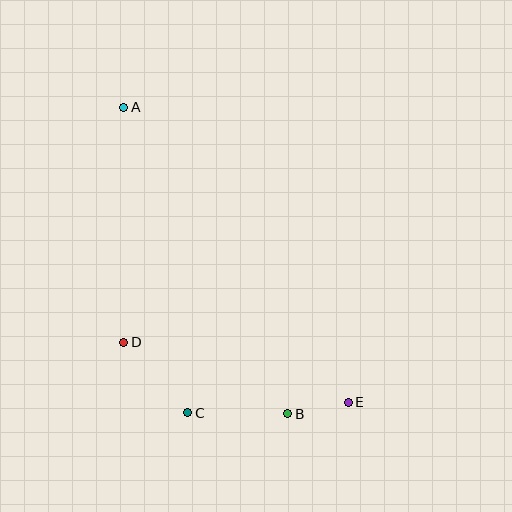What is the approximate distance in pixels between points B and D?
The distance between B and D is approximately 179 pixels.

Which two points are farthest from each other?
Points A and E are farthest from each other.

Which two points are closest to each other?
Points B and E are closest to each other.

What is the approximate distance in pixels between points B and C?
The distance between B and C is approximately 100 pixels.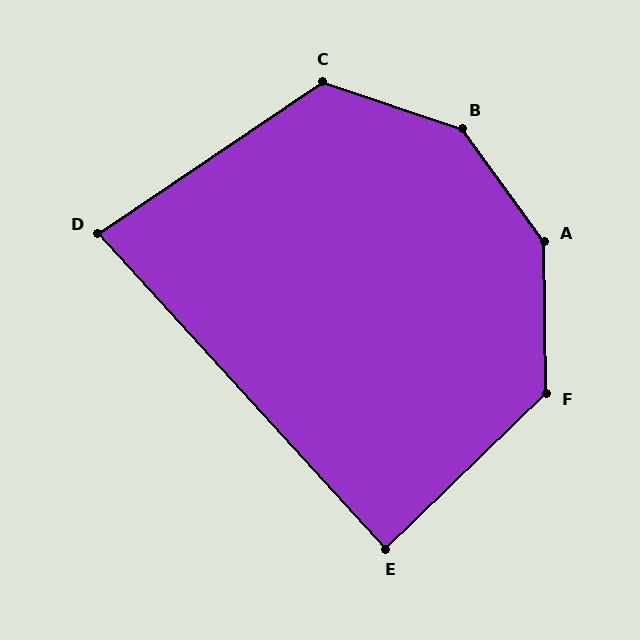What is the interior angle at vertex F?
Approximately 133 degrees (obtuse).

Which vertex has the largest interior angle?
B, at approximately 145 degrees.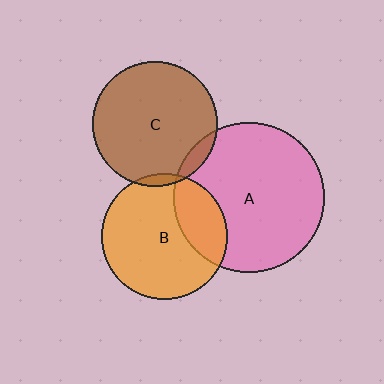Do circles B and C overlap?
Yes.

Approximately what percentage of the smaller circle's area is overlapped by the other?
Approximately 5%.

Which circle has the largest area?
Circle A (pink).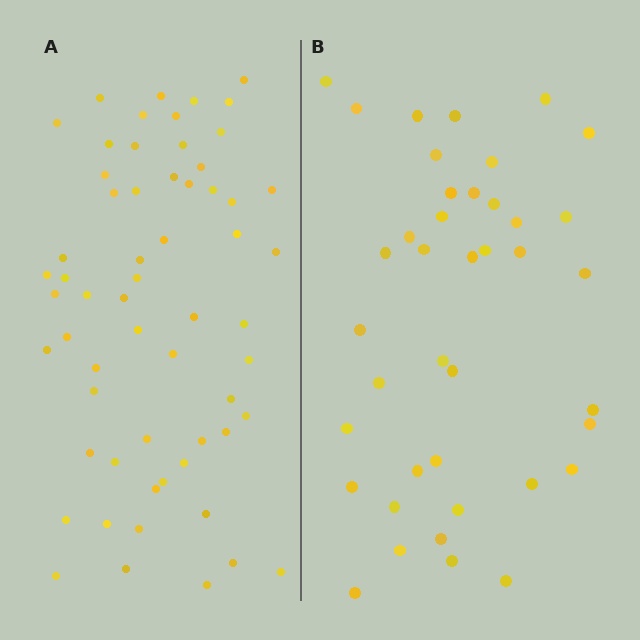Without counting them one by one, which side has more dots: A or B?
Region A (the left region) has more dots.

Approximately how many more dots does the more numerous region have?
Region A has approximately 20 more dots than region B.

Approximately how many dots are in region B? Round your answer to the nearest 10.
About 40 dots.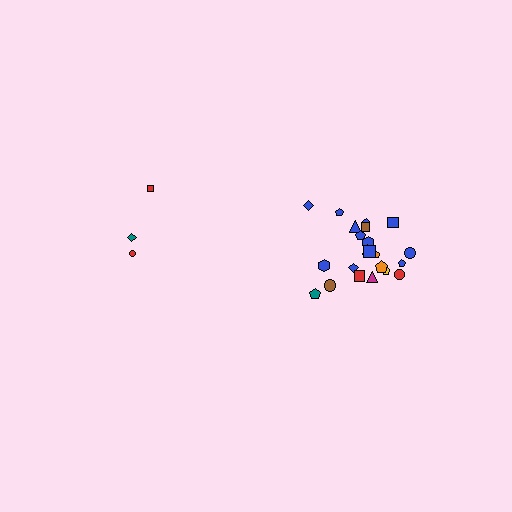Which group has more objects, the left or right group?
The right group.